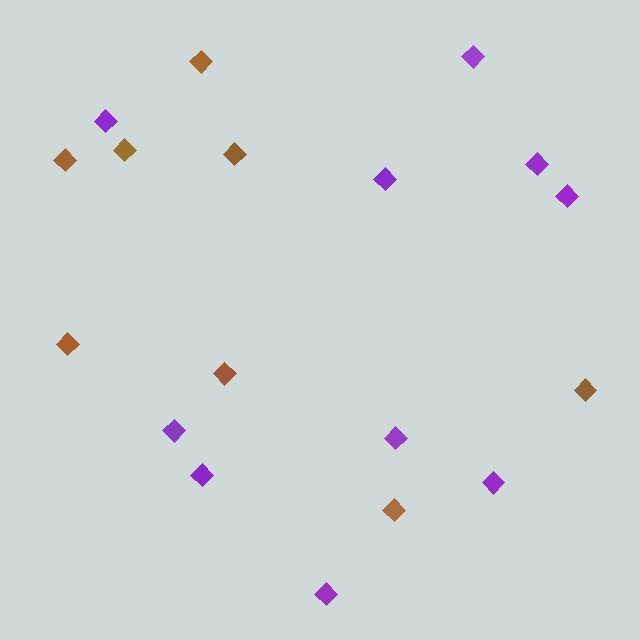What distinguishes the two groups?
There are 2 groups: one group of brown diamonds (8) and one group of purple diamonds (10).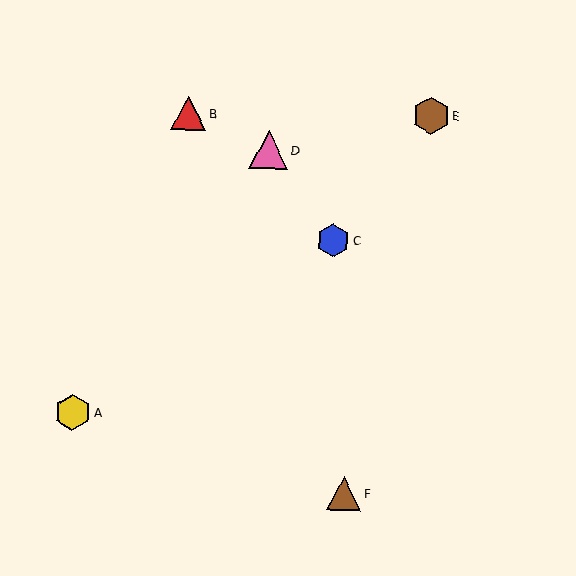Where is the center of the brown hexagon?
The center of the brown hexagon is at (431, 116).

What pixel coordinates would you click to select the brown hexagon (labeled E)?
Click at (431, 116) to select the brown hexagon E.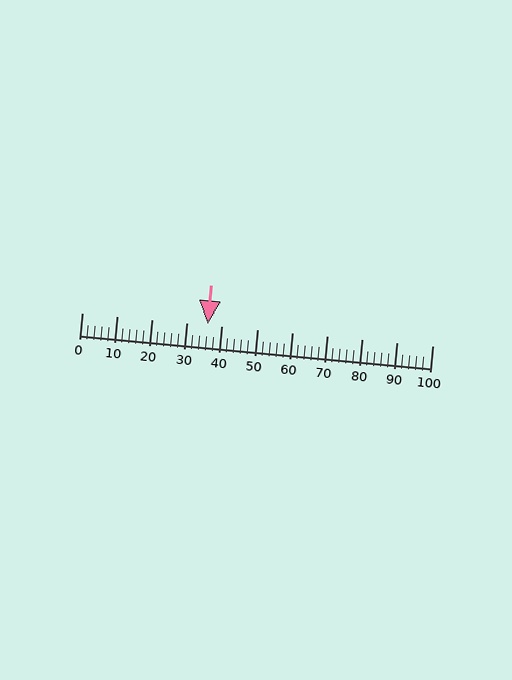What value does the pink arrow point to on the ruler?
The pink arrow points to approximately 36.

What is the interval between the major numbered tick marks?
The major tick marks are spaced 10 units apart.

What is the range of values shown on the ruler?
The ruler shows values from 0 to 100.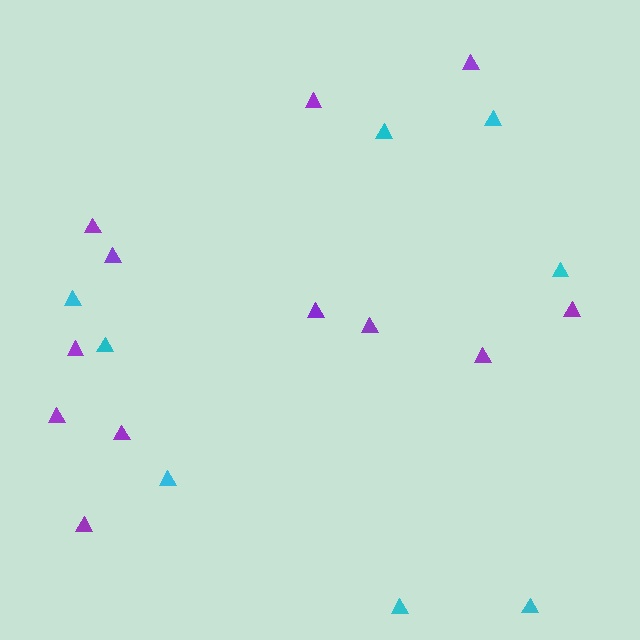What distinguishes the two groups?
There are 2 groups: one group of purple triangles (12) and one group of cyan triangles (8).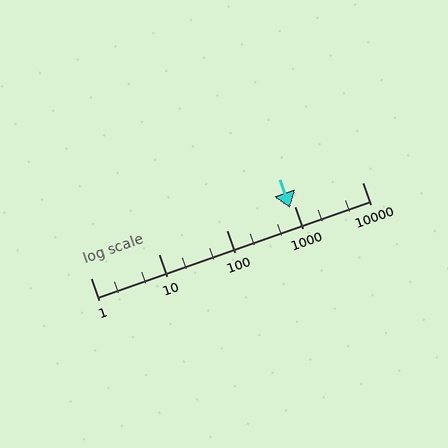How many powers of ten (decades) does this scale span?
The scale spans 4 decades, from 1 to 10000.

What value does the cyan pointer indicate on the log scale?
The pointer indicates approximately 860.